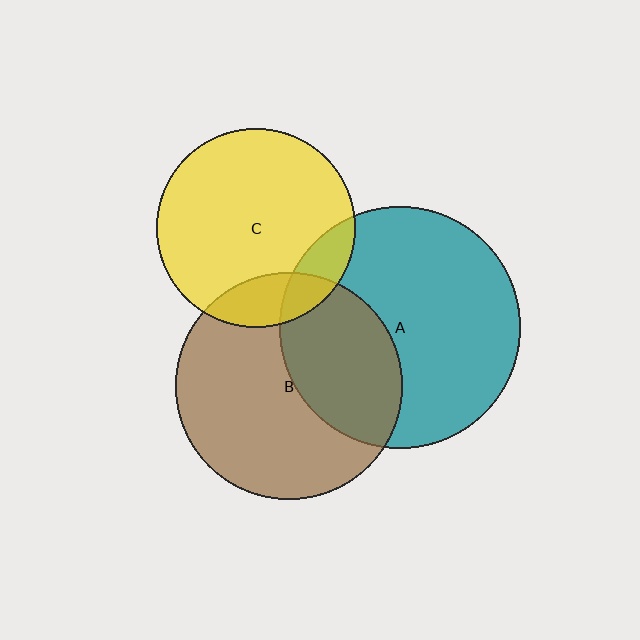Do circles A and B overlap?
Yes.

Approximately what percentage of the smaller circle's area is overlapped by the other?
Approximately 40%.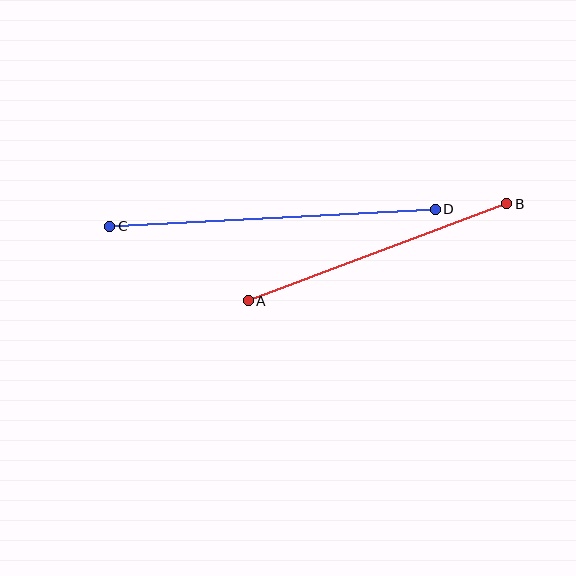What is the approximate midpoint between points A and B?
The midpoint is at approximately (377, 252) pixels.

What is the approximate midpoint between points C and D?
The midpoint is at approximately (273, 218) pixels.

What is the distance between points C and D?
The distance is approximately 326 pixels.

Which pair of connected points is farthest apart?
Points C and D are farthest apart.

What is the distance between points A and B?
The distance is approximately 276 pixels.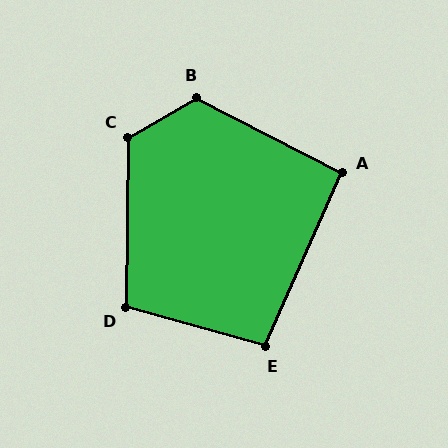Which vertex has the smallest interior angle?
A, at approximately 93 degrees.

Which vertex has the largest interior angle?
B, at approximately 123 degrees.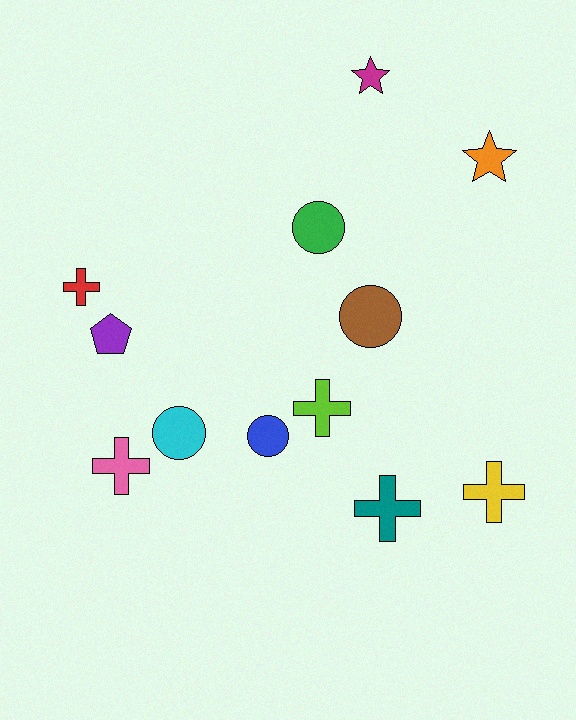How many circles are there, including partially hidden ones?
There are 4 circles.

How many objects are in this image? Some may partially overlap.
There are 12 objects.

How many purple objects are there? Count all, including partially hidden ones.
There is 1 purple object.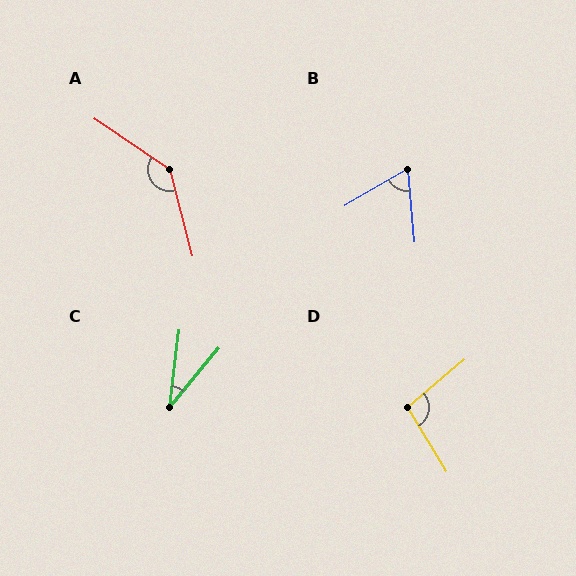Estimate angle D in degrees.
Approximately 99 degrees.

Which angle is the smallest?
C, at approximately 32 degrees.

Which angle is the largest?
A, at approximately 139 degrees.